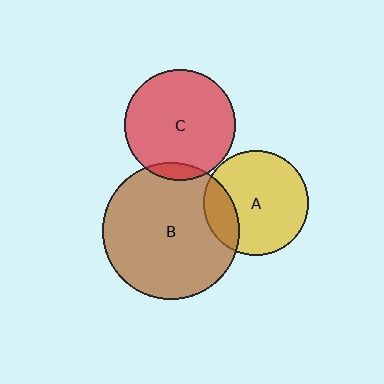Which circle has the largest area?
Circle B (brown).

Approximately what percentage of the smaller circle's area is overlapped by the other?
Approximately 10%.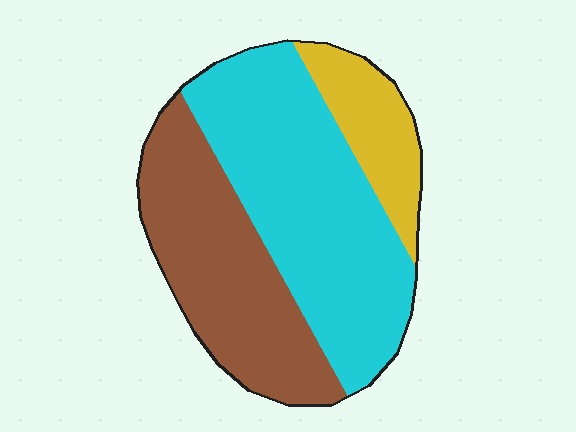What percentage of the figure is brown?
Brown covers about 35% of the figure.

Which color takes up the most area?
Cyan, at roughly 50%.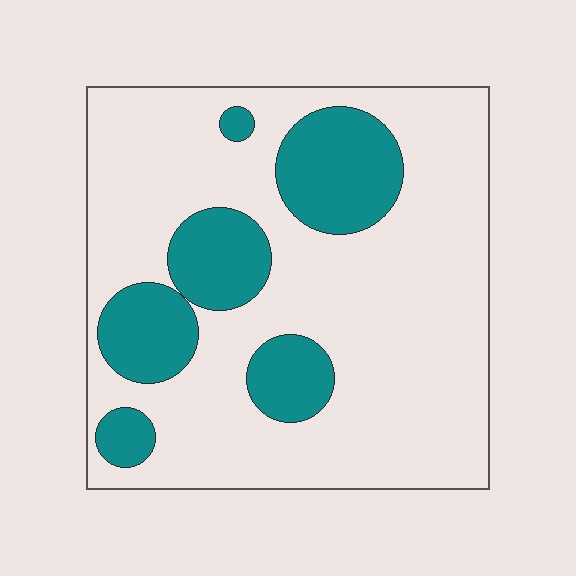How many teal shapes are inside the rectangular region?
6.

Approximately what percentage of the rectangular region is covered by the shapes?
Approximately 25%.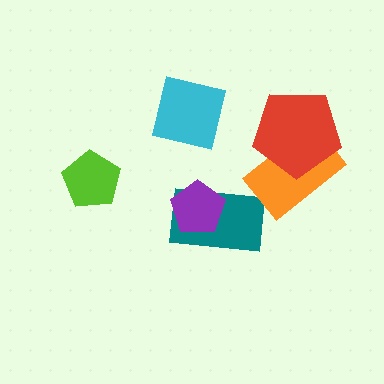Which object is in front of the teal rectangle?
The purple pentagon is in front of the teal rectangle.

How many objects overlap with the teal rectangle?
1 object overlaps with the teal rectangle.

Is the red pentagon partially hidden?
No, no other shape covers it.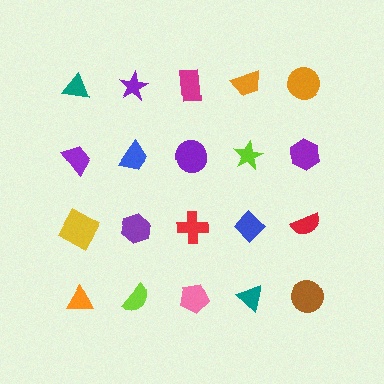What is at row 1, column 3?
A magenta rectangle.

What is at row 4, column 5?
A brown circle.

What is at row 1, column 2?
A purple star.